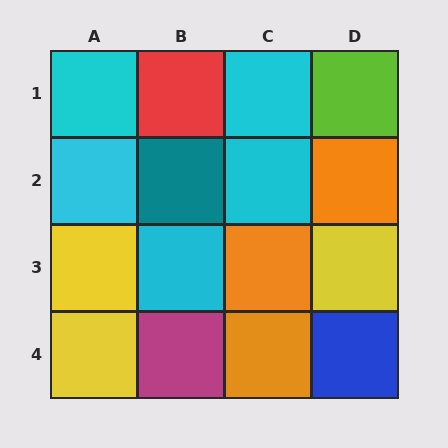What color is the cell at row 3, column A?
Yellow.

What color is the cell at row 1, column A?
Cyan.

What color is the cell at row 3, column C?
Orange.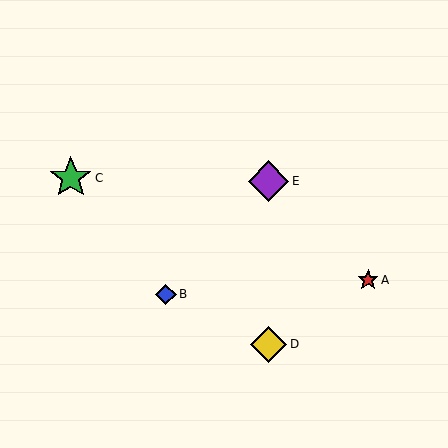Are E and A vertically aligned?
No, E is at x≈268 and A is at x≈368.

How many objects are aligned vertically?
2 objects (D, E) are aligned vertically.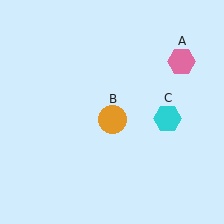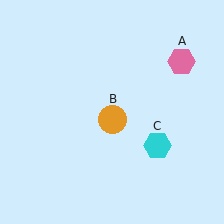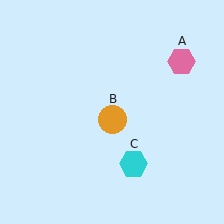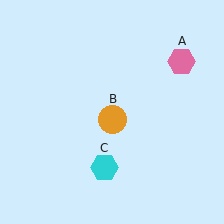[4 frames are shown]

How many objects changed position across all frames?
1 object changed position: cyan hexagon (object C).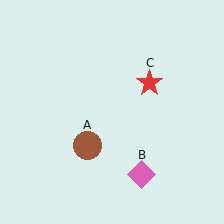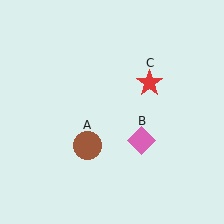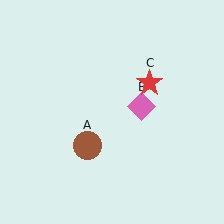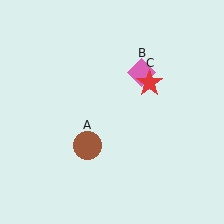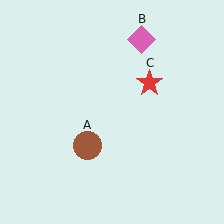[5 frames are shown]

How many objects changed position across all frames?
1 object changed position: pink diamond (object B).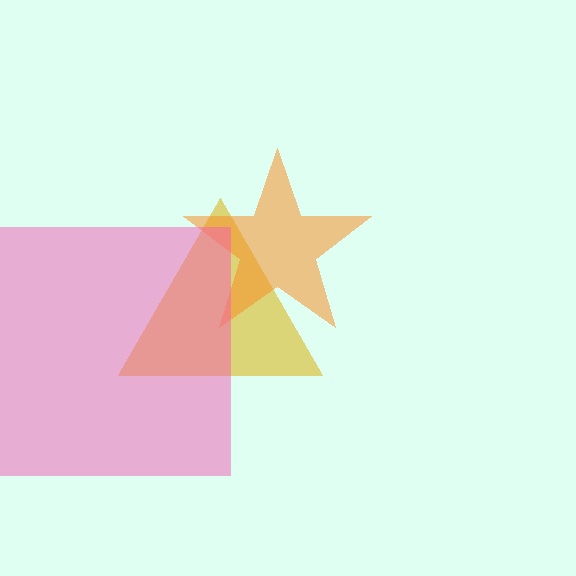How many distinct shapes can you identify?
There are 3 distinct shapes: a yellow triangle, an orange star, a pink square.